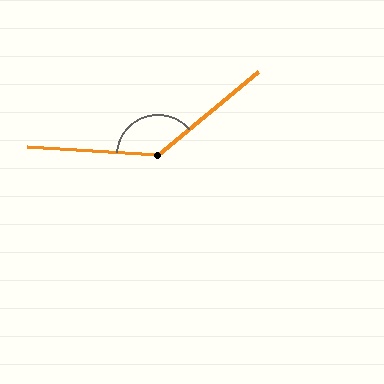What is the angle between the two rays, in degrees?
Approximately 136 degrees.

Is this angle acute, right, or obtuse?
It is obtuse.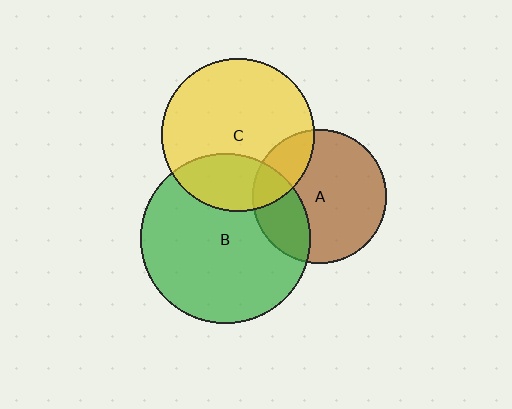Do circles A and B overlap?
Yes.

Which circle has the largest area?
Circle B (green).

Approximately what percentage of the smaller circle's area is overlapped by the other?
Approximately 25%.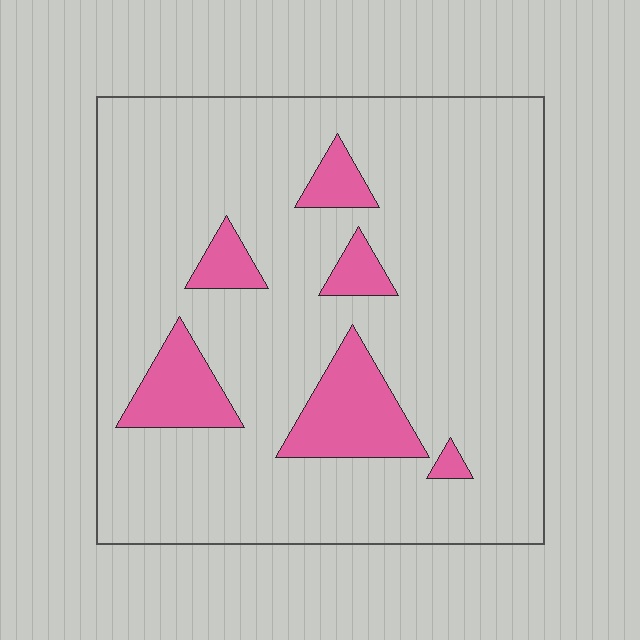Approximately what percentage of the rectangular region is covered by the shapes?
Approximately 15%.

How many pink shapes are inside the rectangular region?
6.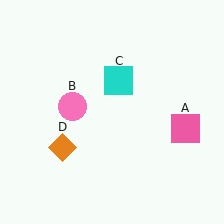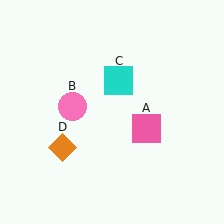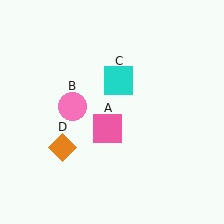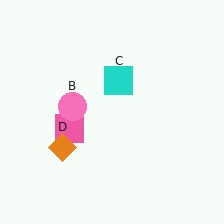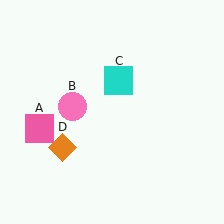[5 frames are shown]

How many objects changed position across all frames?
1 object changed position: pink square (object A).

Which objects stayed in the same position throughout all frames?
Pink circle (object B) and cyan square (object C) and orange diamond (object D) remained stationary.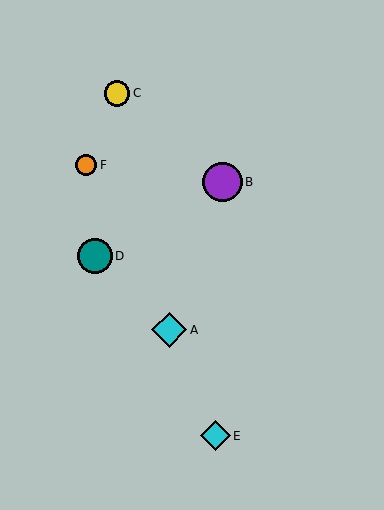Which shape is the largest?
The purple circle (labeled B) is the largest.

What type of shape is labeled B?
Shape B is a purple circle.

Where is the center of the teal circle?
The center of the teal circle is at (95, 256).